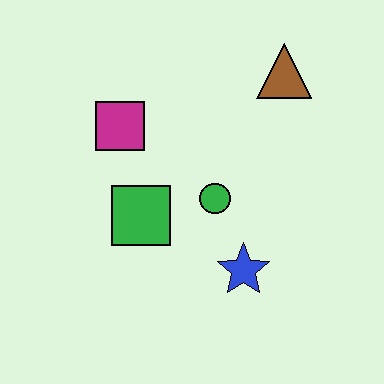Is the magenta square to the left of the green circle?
Yes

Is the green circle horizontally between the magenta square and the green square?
No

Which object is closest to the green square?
The green circle is closest to the green square.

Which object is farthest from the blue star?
The brown triangle is farthest from the blue star.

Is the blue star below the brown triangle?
Yes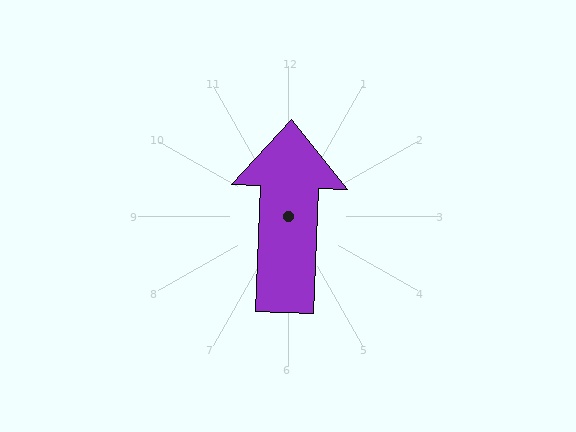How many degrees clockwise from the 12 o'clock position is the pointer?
Approximately 2 degrees.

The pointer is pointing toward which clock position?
Roughly 12 o'clock.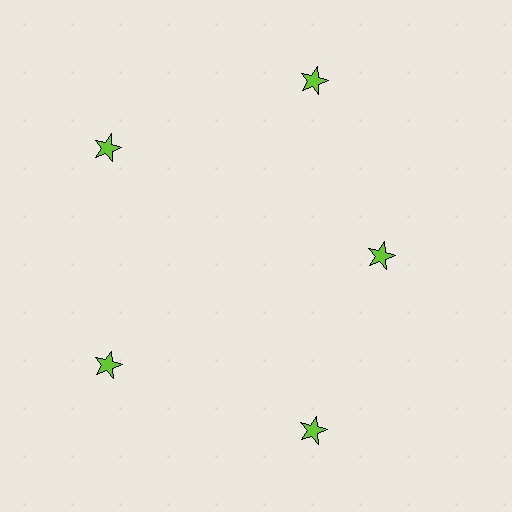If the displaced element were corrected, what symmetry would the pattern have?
It would have 5-fold rotational symmetry — the pattern would map onto itself every 72 degrees.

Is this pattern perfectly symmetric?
No. The 5 lime stars are arranged in a ring, but one element near the 3 o'clock position is pulled inward toward the center, breaking the 5-fold rotational symmetry.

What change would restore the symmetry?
The symmetry would be restored by moving it outward, back onto the ring so that all 5 stars sit at equal angles and equal distance from the center.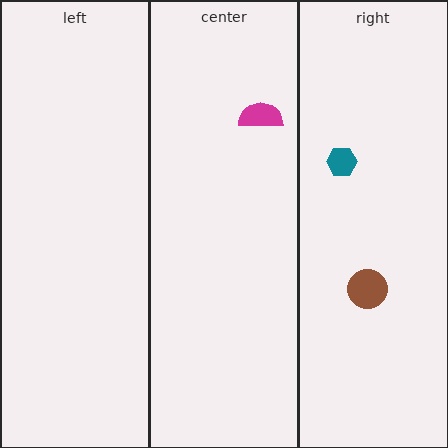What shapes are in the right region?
The teal hexagon, the brown circle.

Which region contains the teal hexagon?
The right region.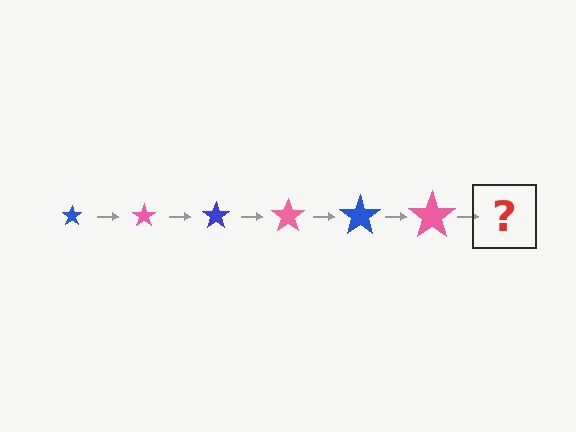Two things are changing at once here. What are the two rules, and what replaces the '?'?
The two rules are that the star grows larger each step and the color cycles through blue and pink. The '?' should be a blue star, larger than the previous one.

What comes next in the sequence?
The next element should be a blue star, larger than the previous one.